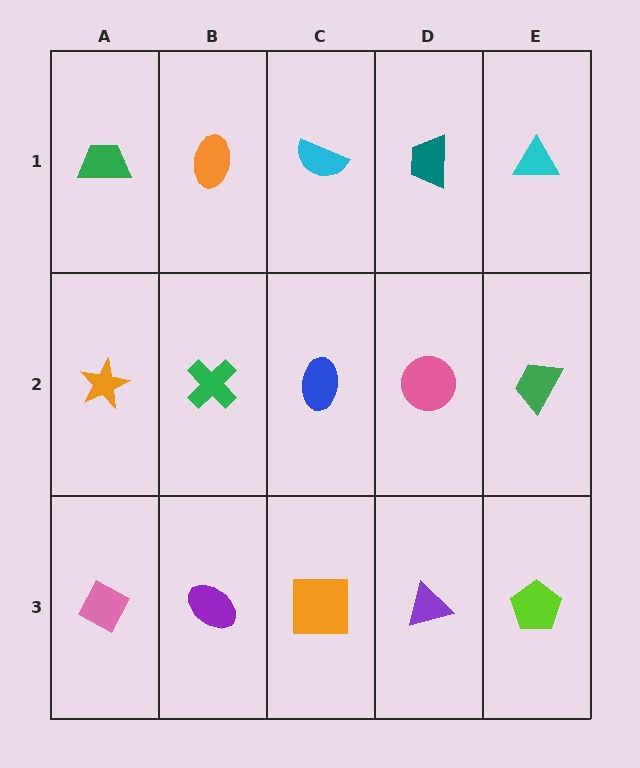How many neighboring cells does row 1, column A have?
2.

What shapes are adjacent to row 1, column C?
A blue ellipse (row 2, column C), an orange ellipse (row 1, column B), a teal trapezoid (row 1, column D).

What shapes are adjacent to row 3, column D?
A pink circle (row 2, column D), an orange square (row 3, column C), a lime pentagon (row 3, column E).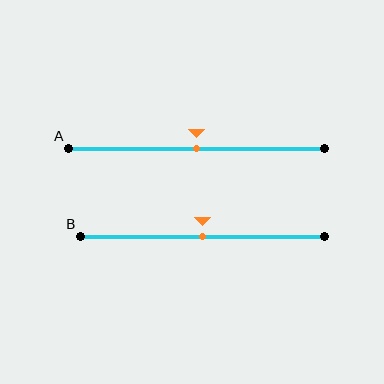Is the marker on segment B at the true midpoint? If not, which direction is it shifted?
Yes, the marker on segment B is at the true midpoint.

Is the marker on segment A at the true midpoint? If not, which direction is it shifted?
Yes, the marker on segment A is at the true midpoint.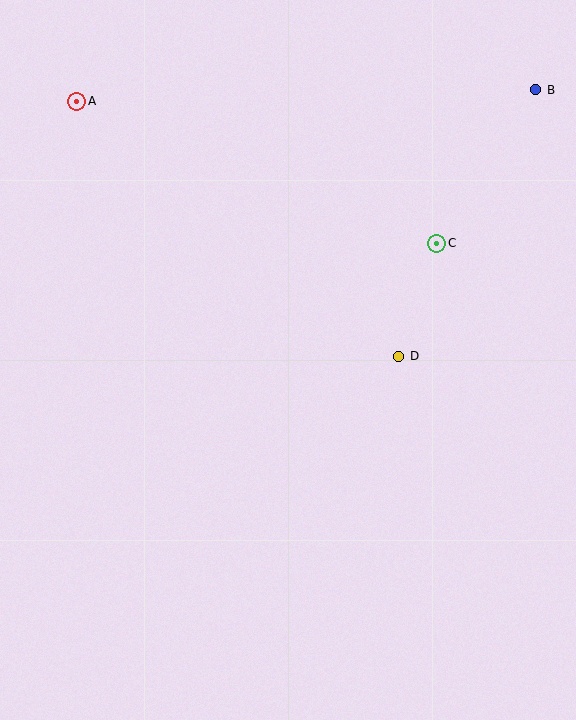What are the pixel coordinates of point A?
Point A is at (77, 101).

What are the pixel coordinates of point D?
Point D is at (399, 356).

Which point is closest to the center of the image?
Point D at (399, 356) is closest to the center.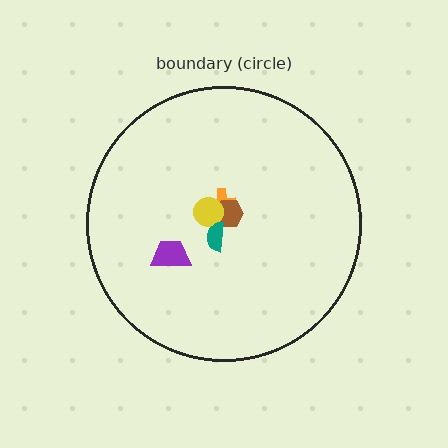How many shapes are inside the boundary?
5 inside, 0 outside.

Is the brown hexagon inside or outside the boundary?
Inside.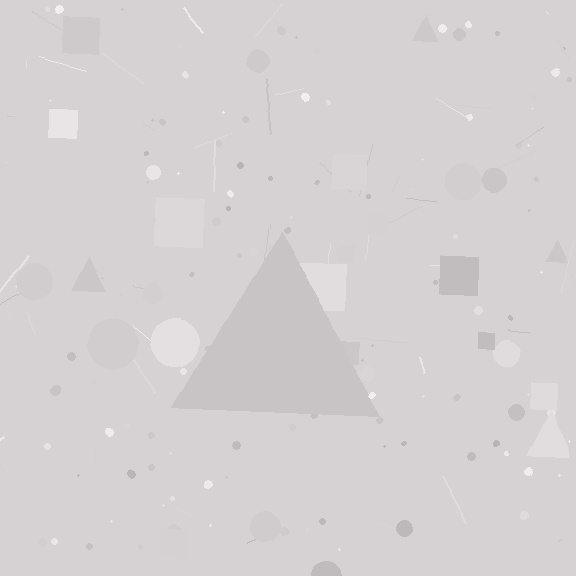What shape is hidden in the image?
A triangle is hidden in the image.